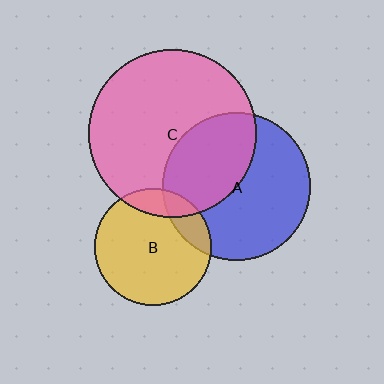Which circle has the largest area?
Circle C (pink).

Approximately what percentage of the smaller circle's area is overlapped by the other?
Approximately 15%.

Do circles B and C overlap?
Yes.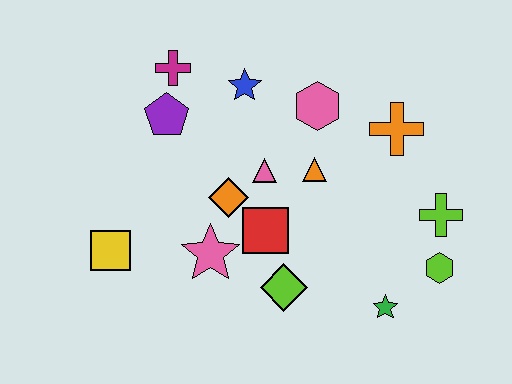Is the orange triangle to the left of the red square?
No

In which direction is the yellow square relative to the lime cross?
The yellow square is to the left of the lime cross.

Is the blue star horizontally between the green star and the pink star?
Yes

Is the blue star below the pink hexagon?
No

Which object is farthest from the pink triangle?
The lime hexagon is farthest from the pink triangle.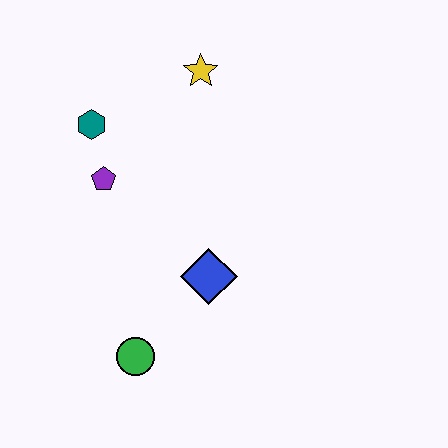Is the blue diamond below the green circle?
No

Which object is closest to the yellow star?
The teal hexagon is closest to the yellow star.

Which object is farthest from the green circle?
The yellow star is farthest from the green circle.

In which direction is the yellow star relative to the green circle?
The yellow star is above the green circle.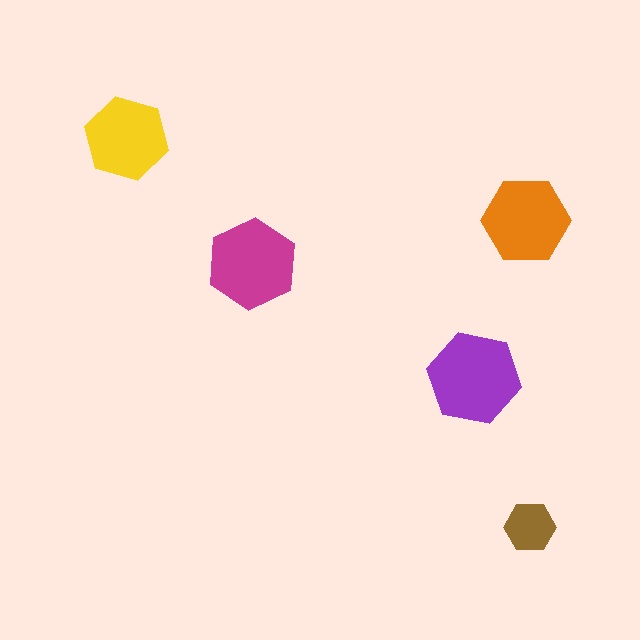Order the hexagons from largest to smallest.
the purple one, the magenta one, the orange one, the yellow one, the brown one.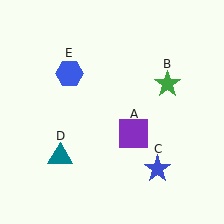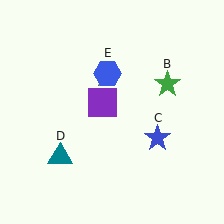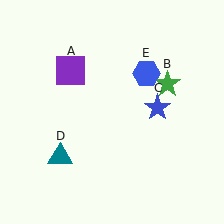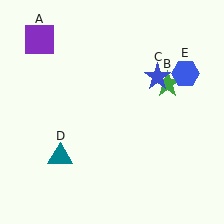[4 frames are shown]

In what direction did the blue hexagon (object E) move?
The blue hexagon (object E) moved right.